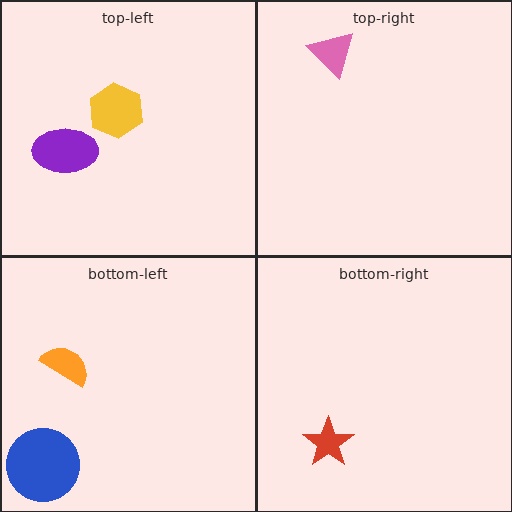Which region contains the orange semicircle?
The bottom-left region.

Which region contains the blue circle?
The bottom-left region.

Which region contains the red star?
The bottom-right region.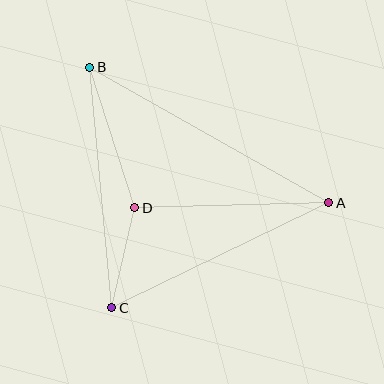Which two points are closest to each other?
Points C and D are closest to each other.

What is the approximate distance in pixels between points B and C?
The distance between B and C is approximately 242 pixels.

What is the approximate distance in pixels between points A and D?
The distance between A and D is approximately 194 pixels.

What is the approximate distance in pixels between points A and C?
The distance between A and C is approximately 241 pixels.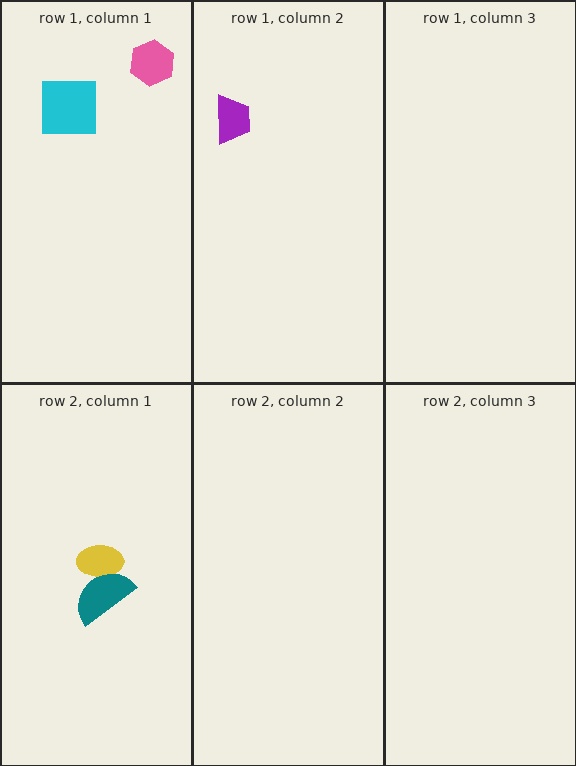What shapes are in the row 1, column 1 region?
The pink hexagon, the cyan square.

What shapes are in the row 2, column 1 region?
The yellow ellipse, the teal semicircle.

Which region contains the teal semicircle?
The row 2, column 1 region.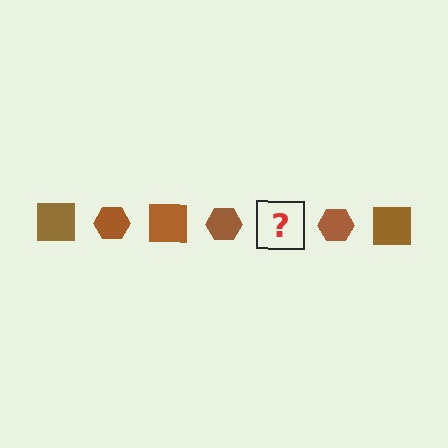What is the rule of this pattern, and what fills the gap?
The rule is that the pattern cycles through square, hexagon shapes in brown. The gap should be filled with a brown square.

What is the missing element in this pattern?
The missing element is a brown square.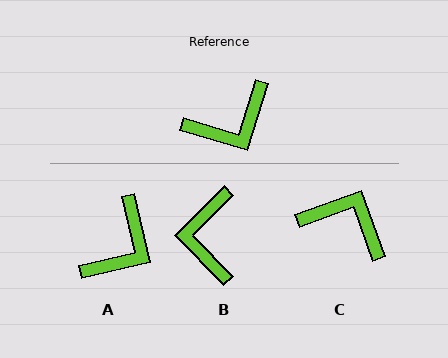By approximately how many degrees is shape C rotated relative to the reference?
Approximately 127 degrees counter-clockwise.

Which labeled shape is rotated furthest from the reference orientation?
C, about 127 degrees away.